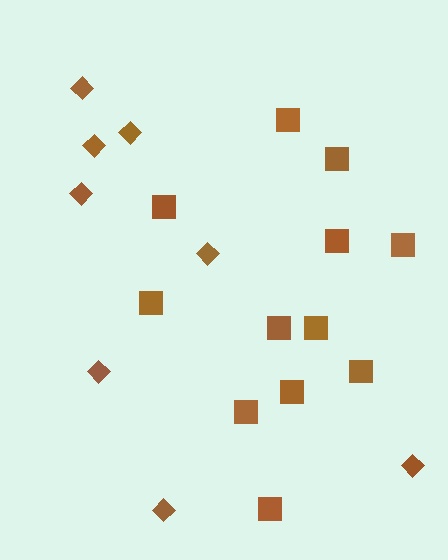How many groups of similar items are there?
There are 2 groups: one group of diamonds (8) and one group of squares (12).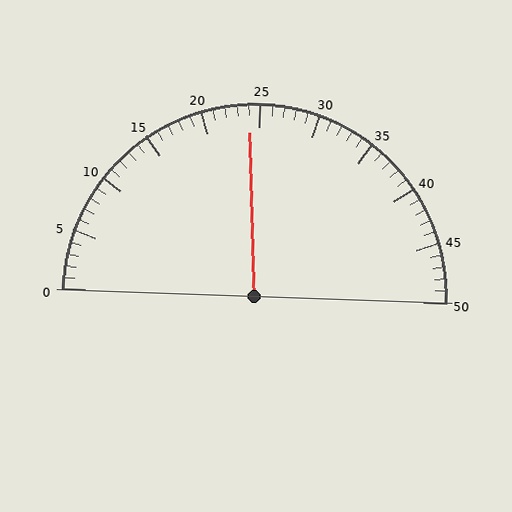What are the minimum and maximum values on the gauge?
The gauge ranges from 0 to 50.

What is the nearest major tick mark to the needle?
The nearest major tick mark is 25.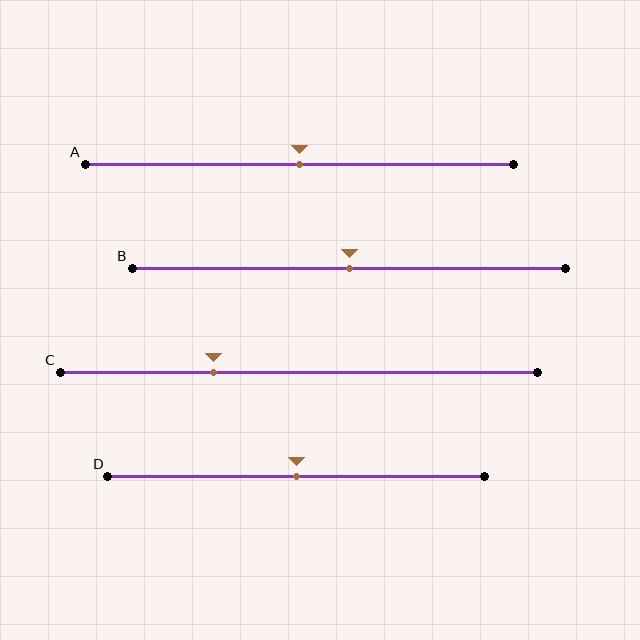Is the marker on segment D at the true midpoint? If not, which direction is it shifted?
Yes, the marker on segment D is at the true midpoint.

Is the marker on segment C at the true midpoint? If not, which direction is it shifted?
No, the marker on segment C is shifted to the left by about 18% of the segment length.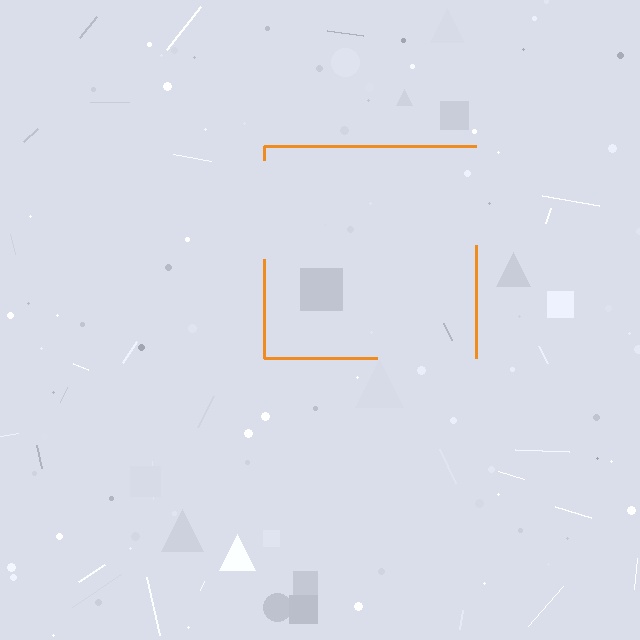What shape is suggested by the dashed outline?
The dashed outline suggests a square.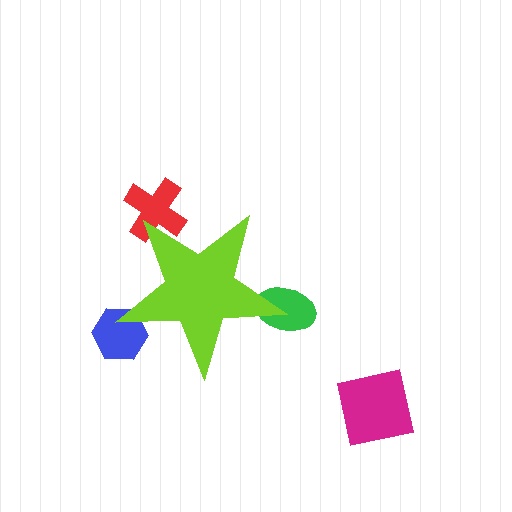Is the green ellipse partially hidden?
Yes, the green ellipse is partially hidden behind the lime star.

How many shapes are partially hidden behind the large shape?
3 shapes are partially hidden.